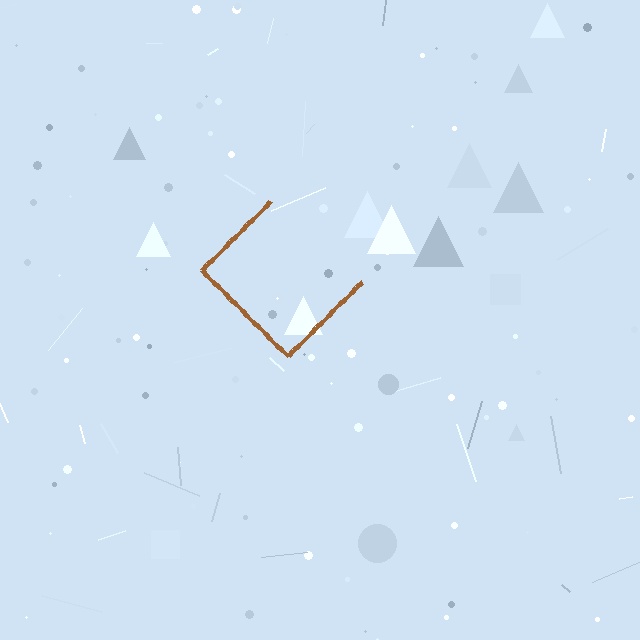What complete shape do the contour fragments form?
The contour fragments form a diamond.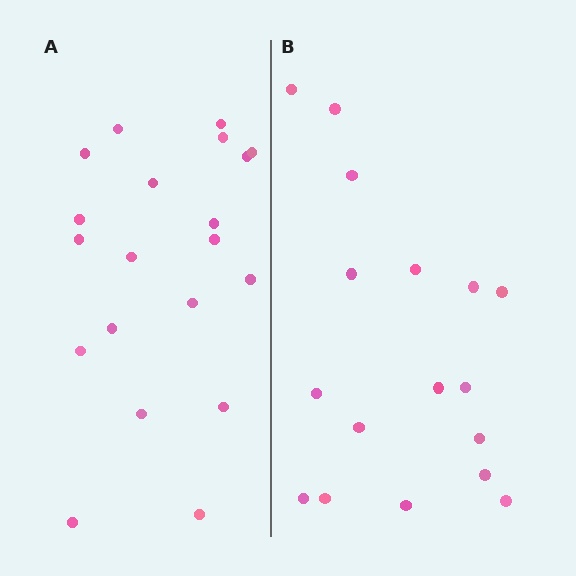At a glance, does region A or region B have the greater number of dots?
Region A (the left region) has more dots.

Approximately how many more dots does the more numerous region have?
Region A has just a few more — roughly 2 or 3 more dots than region B.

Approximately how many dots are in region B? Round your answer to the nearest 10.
About 20 dots. (The exact count is 17, which rounds to 20.)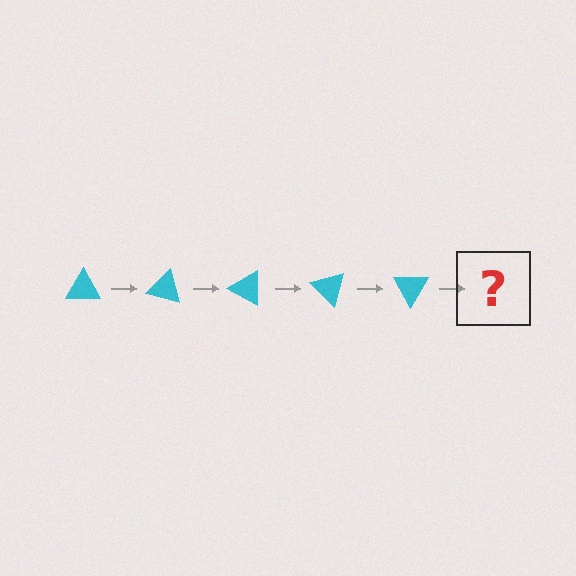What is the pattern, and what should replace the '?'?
The pattern is that the triangle rotates 15 degrees each step. The '?' should be a cyan triangle rotated 75 degrees.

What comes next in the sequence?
The next element should be a cyan triangle rotated 75 degrees.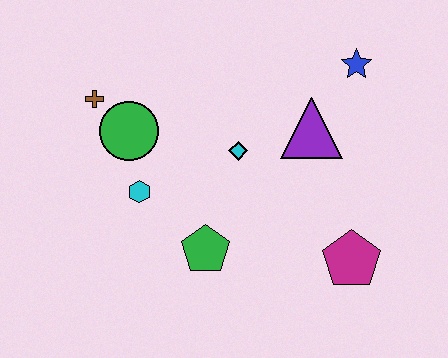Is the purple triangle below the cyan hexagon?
No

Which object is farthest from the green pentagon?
The blue star is farthest from the green pentagon.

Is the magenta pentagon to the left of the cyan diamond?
No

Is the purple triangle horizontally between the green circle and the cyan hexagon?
No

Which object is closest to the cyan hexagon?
The green circle is closest to the cyan hexagon.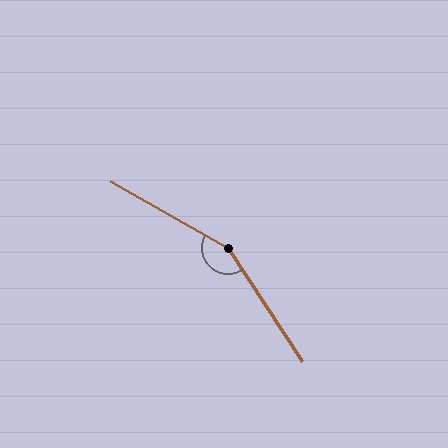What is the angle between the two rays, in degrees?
Approximately 153 degrees.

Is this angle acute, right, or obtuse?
It is obtuse.